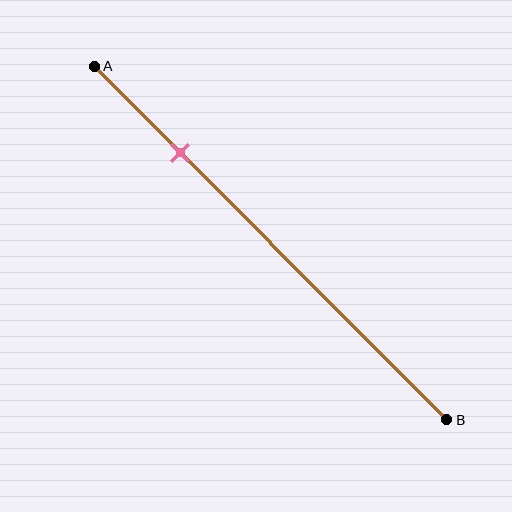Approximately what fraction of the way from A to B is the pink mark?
The pink mark is approximately 25% of the way from A to B.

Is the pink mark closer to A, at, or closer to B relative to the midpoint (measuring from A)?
The pink mark is closer to point A than the midpoint of segment AB.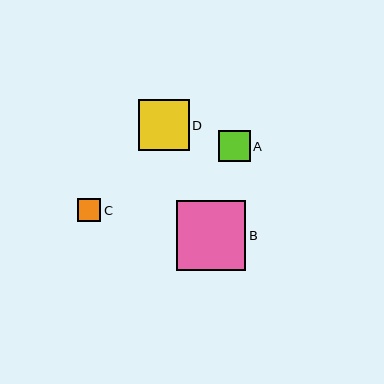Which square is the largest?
Square B is the largest with a size of approximately 69 pixels.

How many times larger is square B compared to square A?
Square B is approximately 2.2 times the size of square A.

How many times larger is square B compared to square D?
Square B is approximately 1.4 times the size of square D.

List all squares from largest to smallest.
From largest to smallest: B, D, A, C.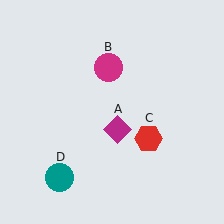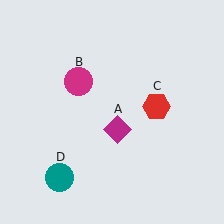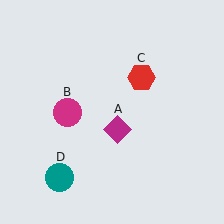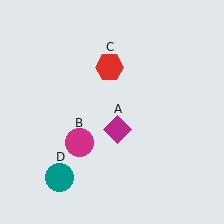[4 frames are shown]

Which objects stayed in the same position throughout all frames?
Magenta diamond (object A) and teal circle (object D) remained stationary.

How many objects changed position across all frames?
2 objects changed position: magenta circle (object B), red hexagon (object C).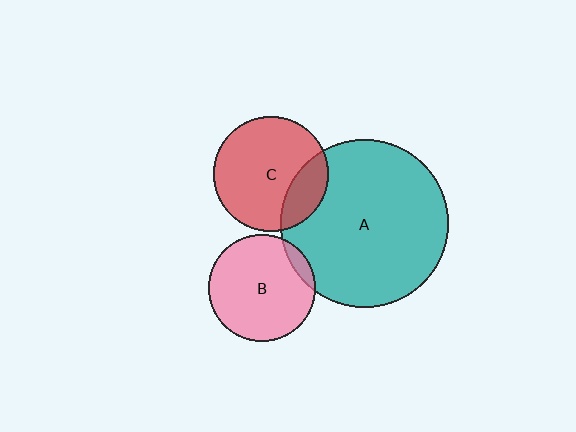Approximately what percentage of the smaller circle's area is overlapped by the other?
Approximately 20%.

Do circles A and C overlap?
Yes.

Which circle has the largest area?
Circle A (teal).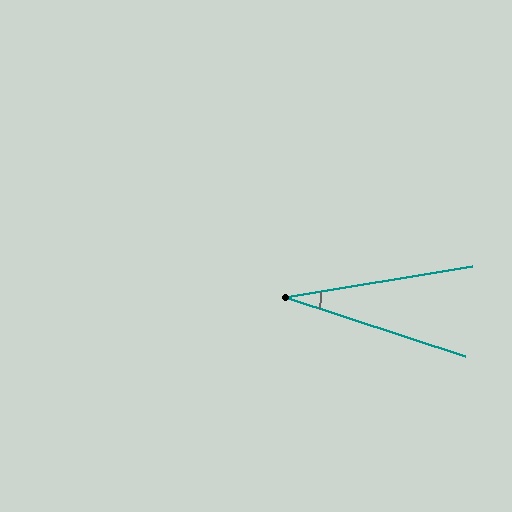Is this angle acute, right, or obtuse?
It is acute.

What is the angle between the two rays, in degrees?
Approximately 28 degrees.